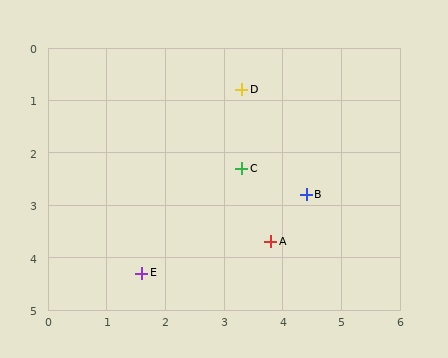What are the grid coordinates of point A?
Point A is at approximately (3.8, 3.7).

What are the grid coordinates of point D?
Point D is at approximately (3.3, 0.8).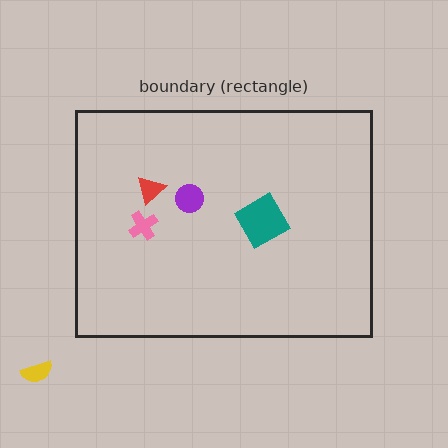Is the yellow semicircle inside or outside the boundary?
Outside.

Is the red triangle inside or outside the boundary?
Inside.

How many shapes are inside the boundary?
4 inside, 1 outside.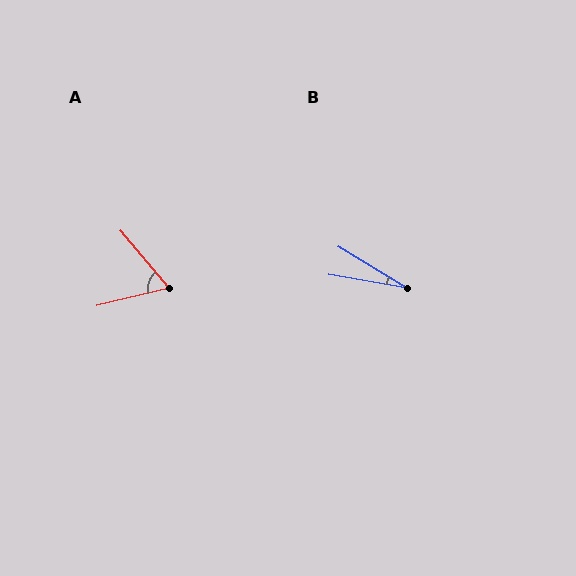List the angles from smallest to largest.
B (22°), A (63°).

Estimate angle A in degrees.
Approximately 63 degrees.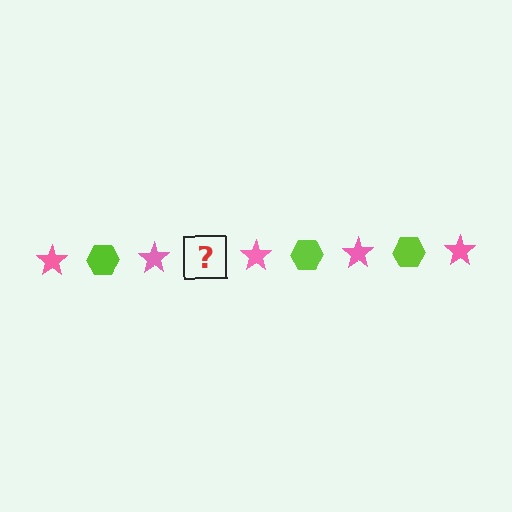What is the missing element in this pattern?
The missing element is a lime hexagon.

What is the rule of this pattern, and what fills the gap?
The rule is that the pattern alternates between pink star and lime hexagon. The gap should be filled with a lime hexagon.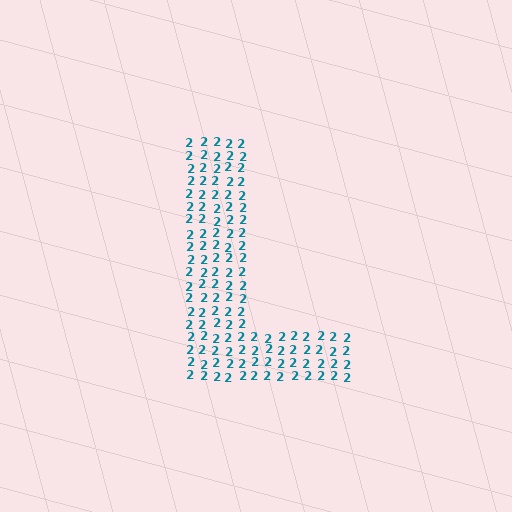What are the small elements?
The small elements are digit 2's.